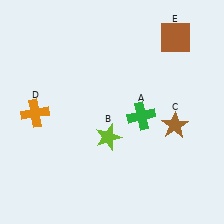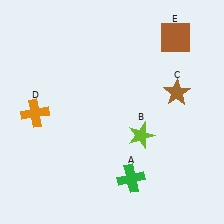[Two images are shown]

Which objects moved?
The objects that moved are: the green cross (A), the lime star (B), the brown star (C).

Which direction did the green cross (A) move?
The green cross (A) moved down.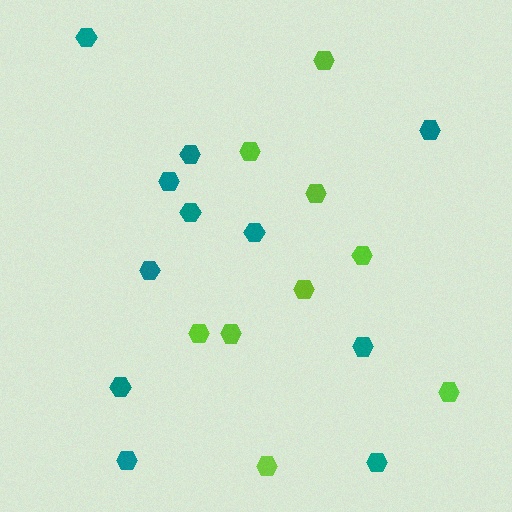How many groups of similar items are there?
There are 2 groups: one group of teal hexagons (11) and one group of lime hexagons (9).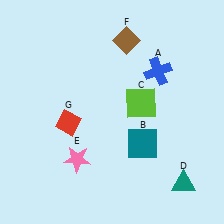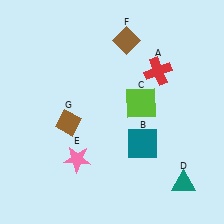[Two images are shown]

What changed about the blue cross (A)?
In Image 1, A is blue. In Image 2, it changed to red.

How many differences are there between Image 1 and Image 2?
There are 2 differences between the two images.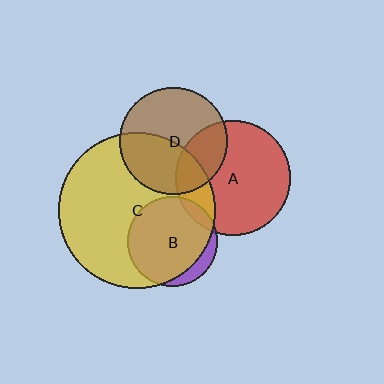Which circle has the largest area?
Circle C (yellow).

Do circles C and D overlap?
Yes.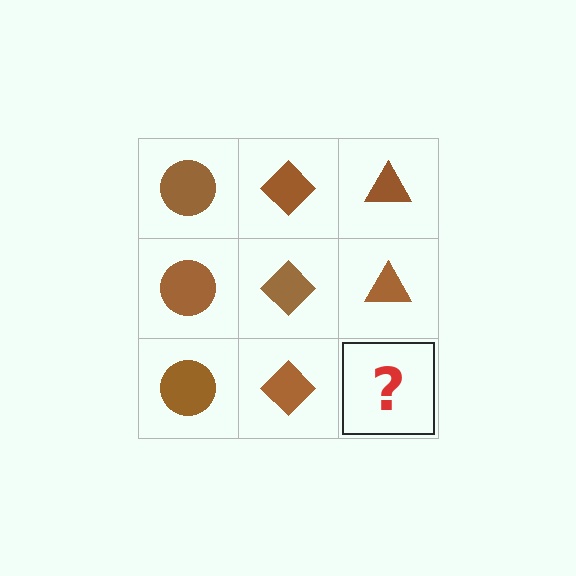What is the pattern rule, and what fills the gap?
The rule is that each column has a consistent shape. The gap should be filled with a brown triangle.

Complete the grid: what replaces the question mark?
The question mark should be replaced with a brown triangle.